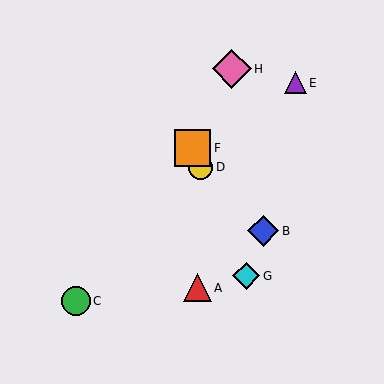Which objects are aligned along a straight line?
Objects D, F, G are aligned along a straight line.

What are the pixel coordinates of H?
Object H is at (232, 69).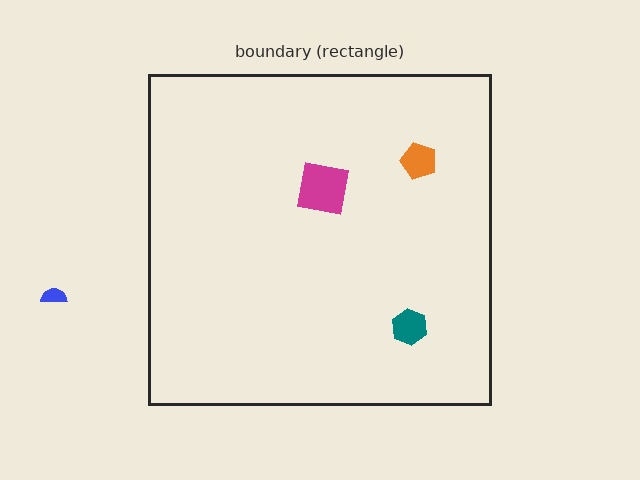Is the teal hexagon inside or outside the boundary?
Inside.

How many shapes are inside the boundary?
3 inside, 1 outside.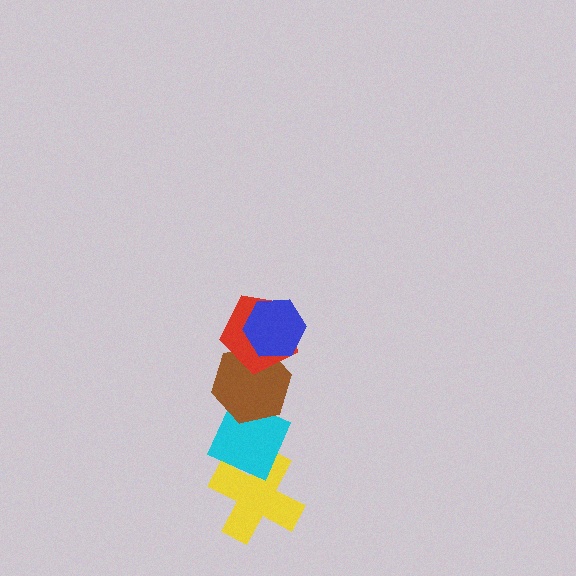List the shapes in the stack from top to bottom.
From top to bottom: the blue hexagon, the red pentagon, the brown hexagon, the cyan diamond, the yellow cross.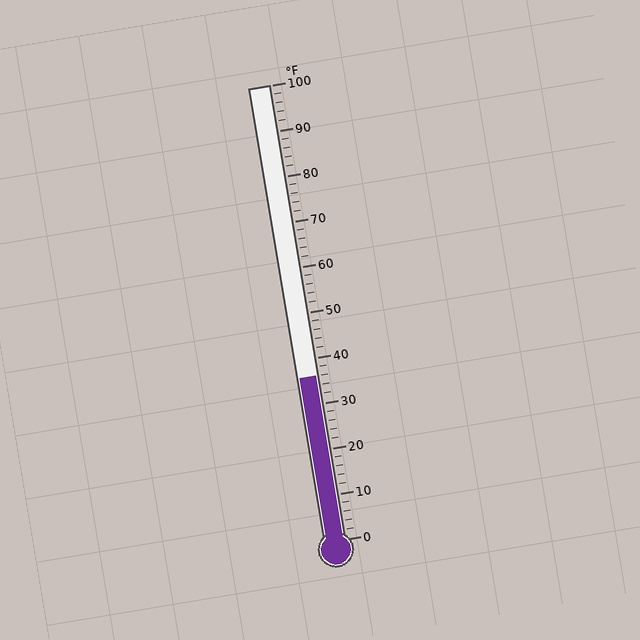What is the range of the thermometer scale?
The thermometer scale ranges from 0°F to 100°F.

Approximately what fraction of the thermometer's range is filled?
The thermometer is filled to approximately 35% of its range.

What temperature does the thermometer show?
The thermometer shows approximately 36°F.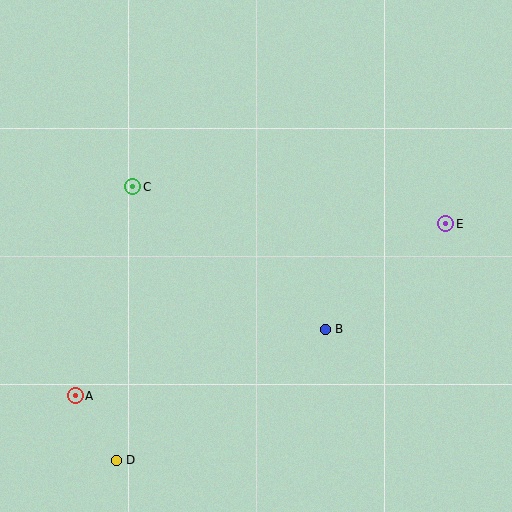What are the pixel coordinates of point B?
Point B is at (325, 329).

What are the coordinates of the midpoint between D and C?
The midpoint between D and C is at (124, 323).